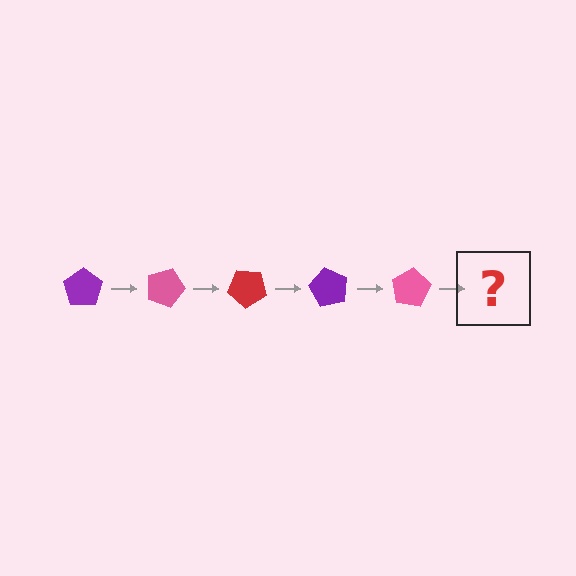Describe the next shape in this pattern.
It should be a red pentagon, rotated 100 degrees from the start.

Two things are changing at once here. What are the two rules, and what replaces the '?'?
The two rules are that it rotates 20 degrees each step and the color cycles through purple, pink, and red. The '?' should be a red pentagon, rotated 100 degrees from the start.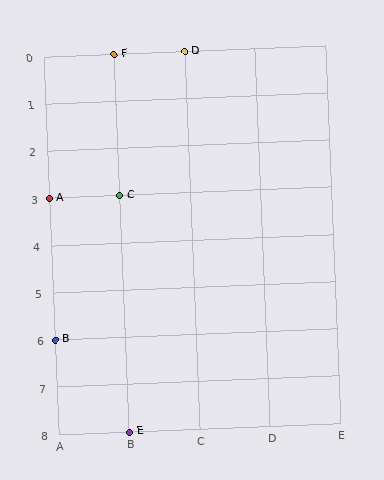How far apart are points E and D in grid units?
Points E and D are 1 column and 8 rows apart (about 8.1 grid units diagonally).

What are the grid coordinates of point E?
Point E is at grid coordinates (B, 8).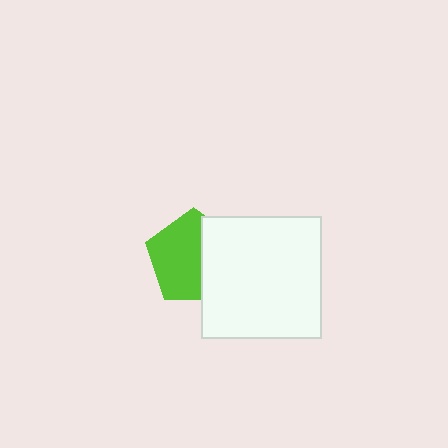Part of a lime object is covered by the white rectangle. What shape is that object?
It is a pentagon.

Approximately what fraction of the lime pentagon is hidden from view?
Roughly 39% of the lime pentagon is hidden behind the white rectangle.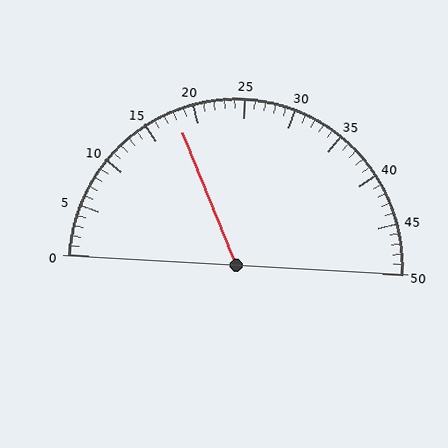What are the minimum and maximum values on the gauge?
The gauge ranges from 0 to 50.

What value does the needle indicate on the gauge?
The needle indicates approximately 18.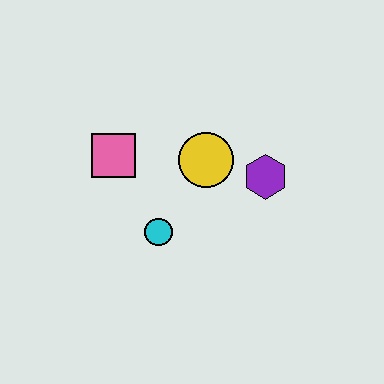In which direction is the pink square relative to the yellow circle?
The pink square is to the left of the yellow circle.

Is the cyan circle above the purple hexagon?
No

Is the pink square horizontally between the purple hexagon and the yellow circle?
No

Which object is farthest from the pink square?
The purple hexagon is farthest from the pink square.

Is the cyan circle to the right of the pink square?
Yes